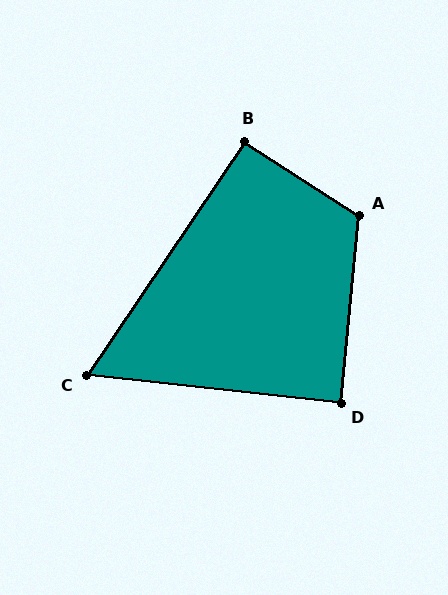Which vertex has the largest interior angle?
A, at approximately 118 degrees.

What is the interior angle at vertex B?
Approximately 91 degrees (approximately right).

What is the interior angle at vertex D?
Approximately 89 degrees (approximately right).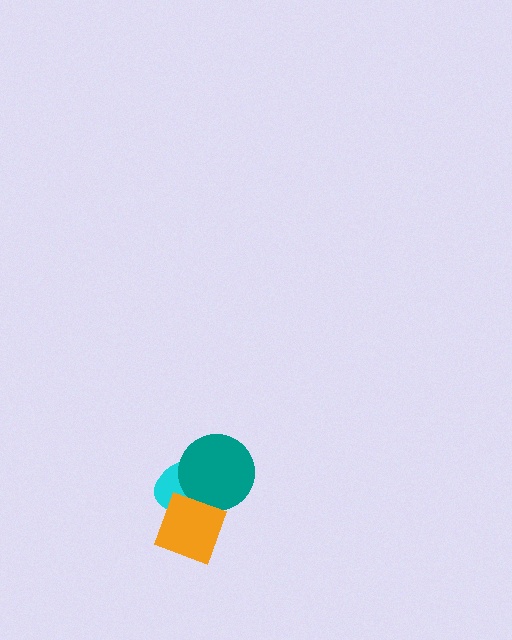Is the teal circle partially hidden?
Yes, it is partially covered by another shape.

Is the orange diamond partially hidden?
No, no other shape covers it.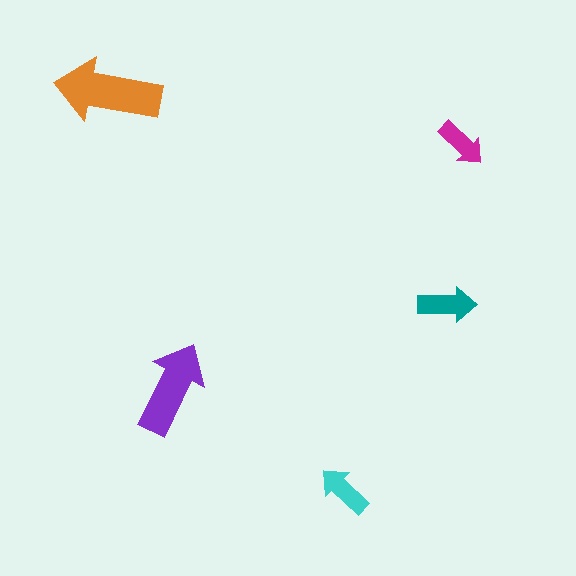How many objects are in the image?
There are 5 objects in the image.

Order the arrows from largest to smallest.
the orange one, the purple one, the teal one, the cyan one, the magenta one.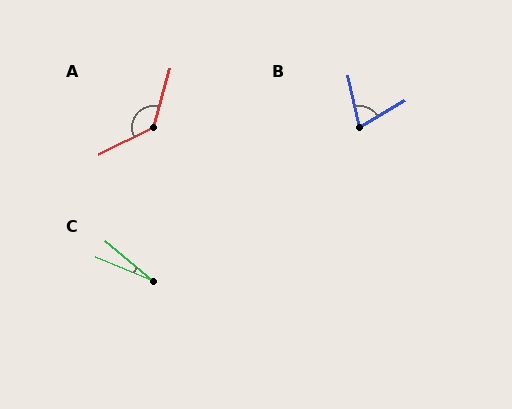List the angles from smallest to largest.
C (17°), B (71°), A (132°).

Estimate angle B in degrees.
Approximately 71 degrees.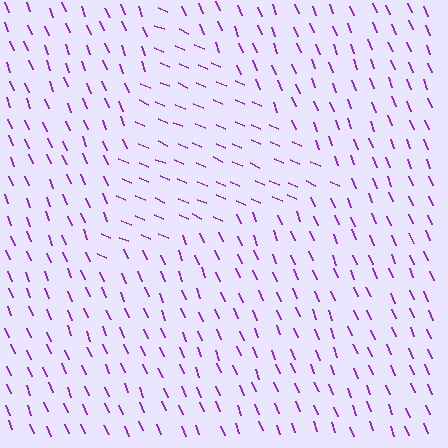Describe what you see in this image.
The image is filled with small purple line segments. A triangle region in the image has lines oriented differently from the surrounding lines, creating a visible texture boundary.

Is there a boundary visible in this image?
Yes, there is a texture boundary formed by a change in line orientation.